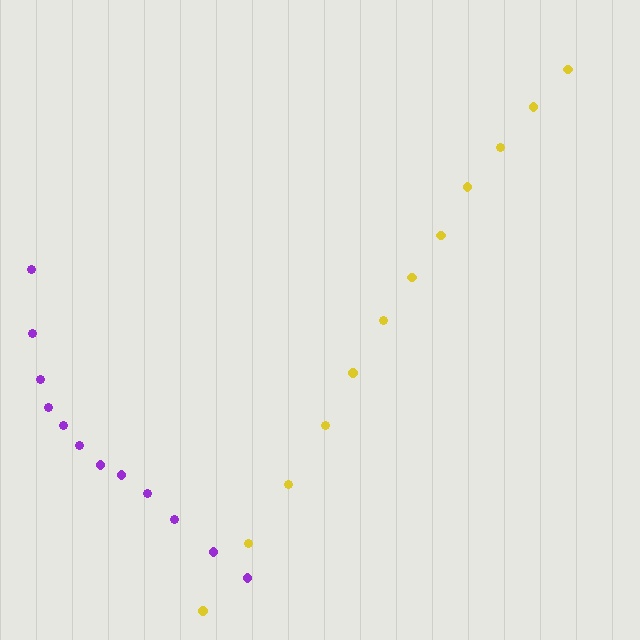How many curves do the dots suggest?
There are 2 distinct paths.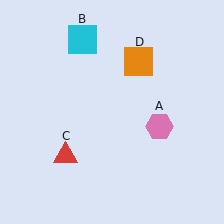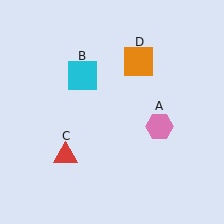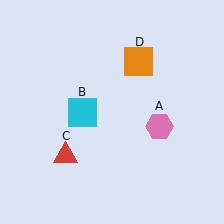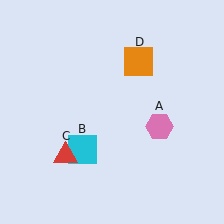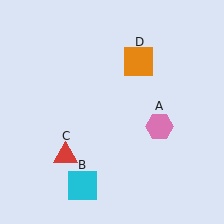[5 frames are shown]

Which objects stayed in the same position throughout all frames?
Pink hexagon (object A) and red triangle (object C) and orange square (object D) remained stationary.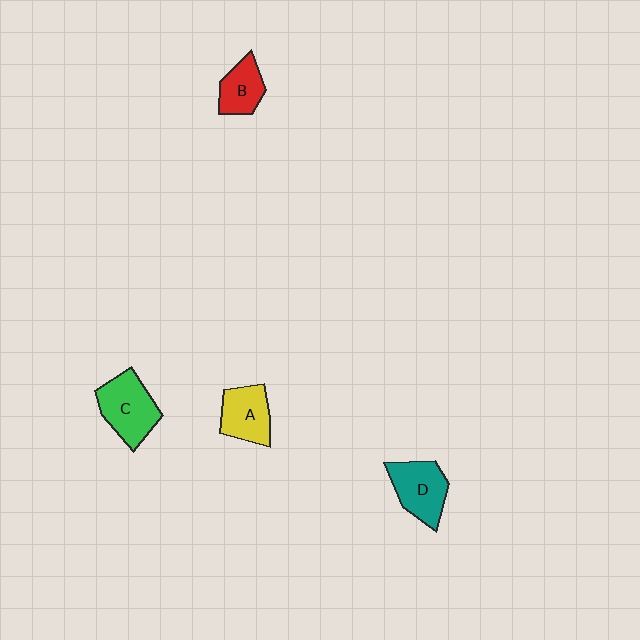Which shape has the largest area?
Shape C (green).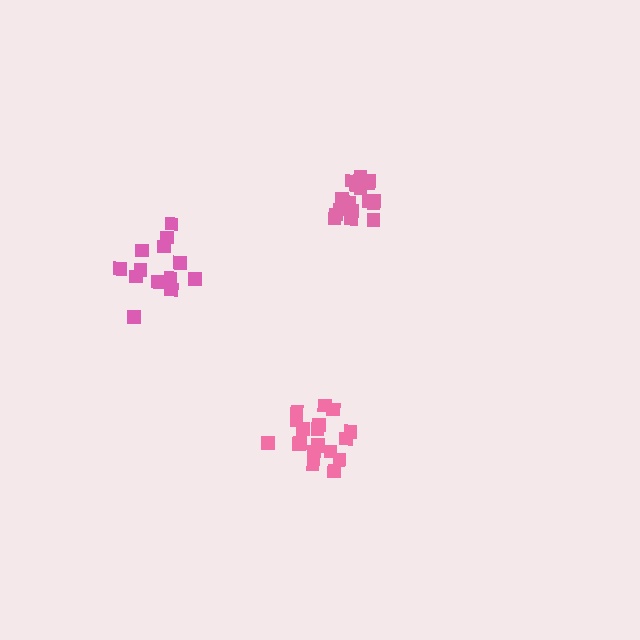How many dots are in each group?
Group 1: 14 dots, Group 2: 19 dots, Group 3: 17 dots (50 total).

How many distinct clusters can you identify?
There are 3 distinct clusters.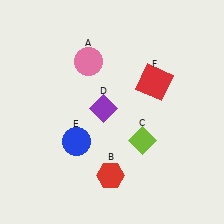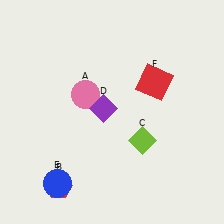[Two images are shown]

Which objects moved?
The objects that moved are: the pink circle (A), the red hexagon (B), the blue circle (E).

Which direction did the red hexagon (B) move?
The red hexagon (B) moved left.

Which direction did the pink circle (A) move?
The pink circle (A) moved down.